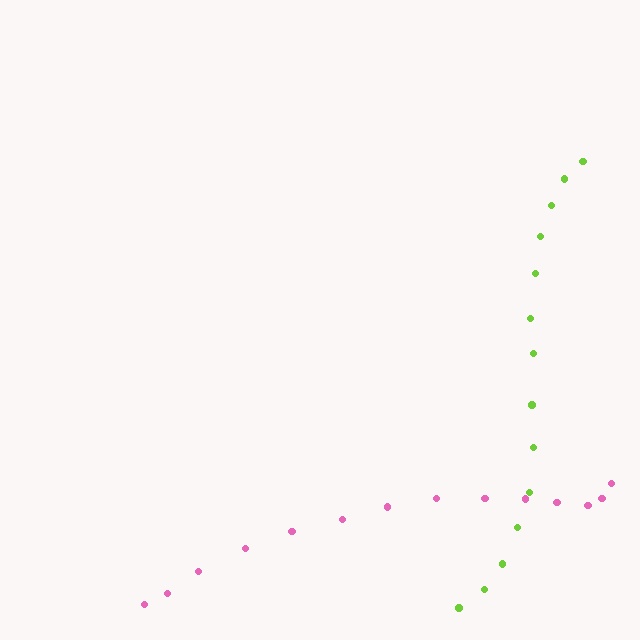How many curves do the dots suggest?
There are 2 distinct paths.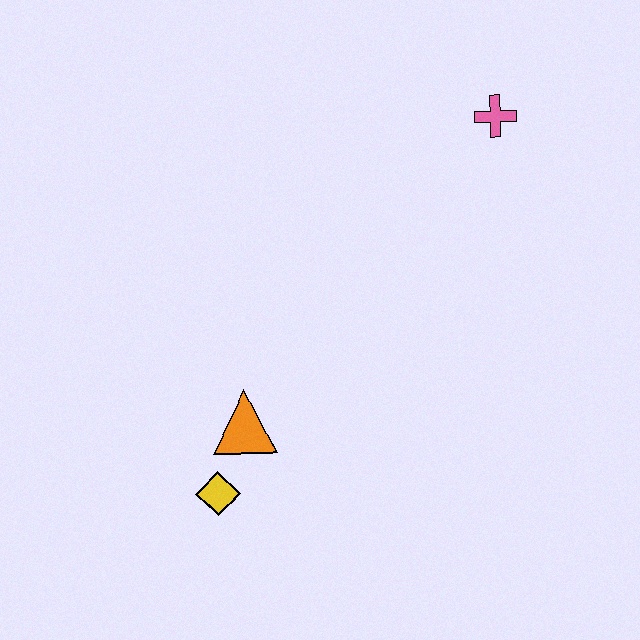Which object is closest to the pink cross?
The orange triangle is closest to the pink cross.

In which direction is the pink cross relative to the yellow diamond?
The pink cross is above the yellow diamond.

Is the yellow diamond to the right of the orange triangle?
No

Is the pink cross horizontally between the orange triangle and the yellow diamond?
No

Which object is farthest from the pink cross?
The yellow diamond is farthest from the pink cross.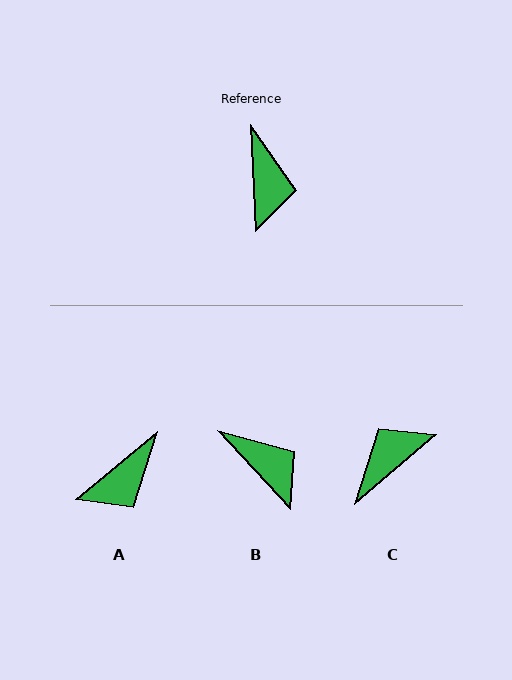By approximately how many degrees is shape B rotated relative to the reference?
Approximately 40 degrees counter-clockwise.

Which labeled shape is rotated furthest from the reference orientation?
C, about 128 degrees away.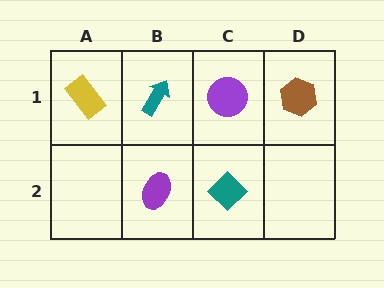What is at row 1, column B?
A teal arrow.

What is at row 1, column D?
A brown hexagon.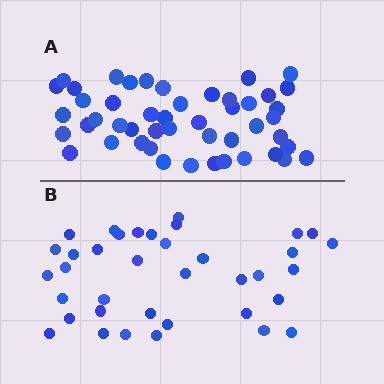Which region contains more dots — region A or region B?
Region A (the top region) has more dots.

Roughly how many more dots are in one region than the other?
Region A has roughly 12 or so more dots than region B.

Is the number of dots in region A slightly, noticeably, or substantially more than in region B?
Region A has noticeably more, but not dramatically so. The ratio is roughly 1.3 to 1.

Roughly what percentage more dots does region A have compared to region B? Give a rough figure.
About 30% more.